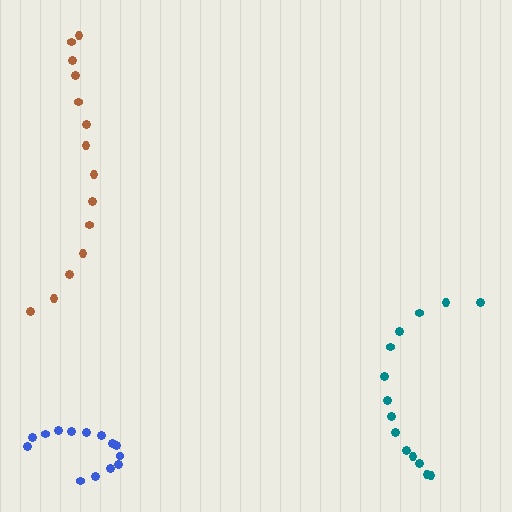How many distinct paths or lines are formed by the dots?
There are 3 distinct paths.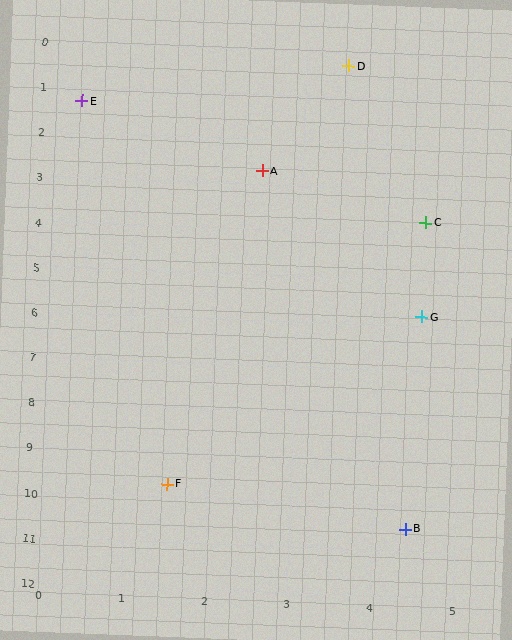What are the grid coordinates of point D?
Point D is at approximately (3.5, 0.3).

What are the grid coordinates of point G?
Point G is at approximately (4.5, 5.8).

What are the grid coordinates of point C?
Point C is at approximately (4.5, 3.7).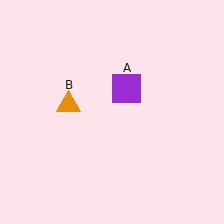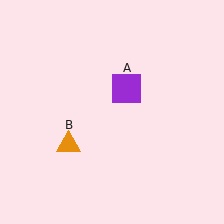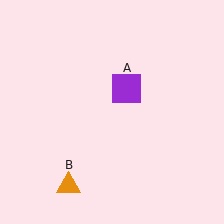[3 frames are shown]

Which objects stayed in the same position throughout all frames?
Purple square (object A) remained stationary.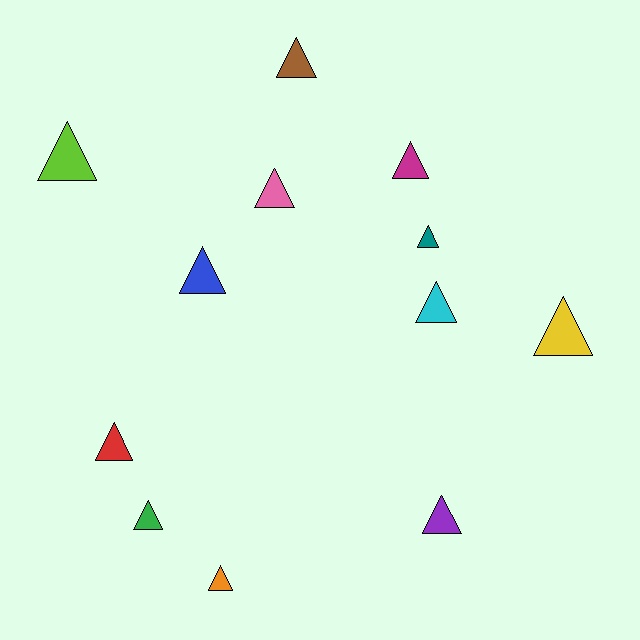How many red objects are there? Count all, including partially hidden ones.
There is 1 red object.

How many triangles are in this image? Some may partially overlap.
There are 12 triangles.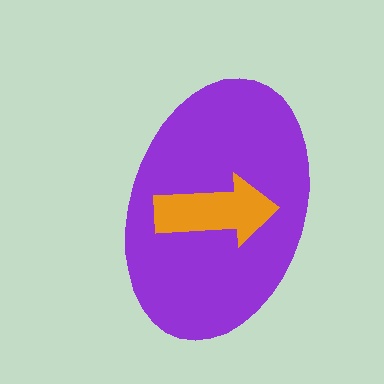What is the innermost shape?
The orange arrow.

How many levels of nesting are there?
2.